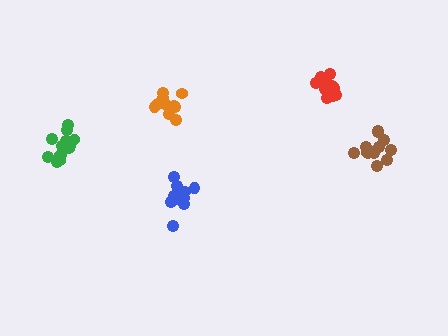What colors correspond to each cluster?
The clusters are colored: orange, blue, green, red, brown.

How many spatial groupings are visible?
There are 5 spatial groupings.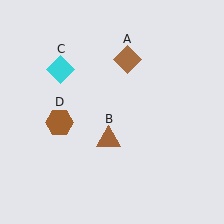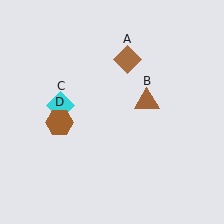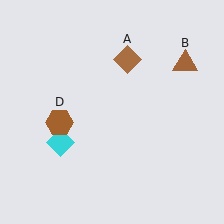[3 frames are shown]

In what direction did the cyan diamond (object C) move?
The cyan diamond (object C) moved down.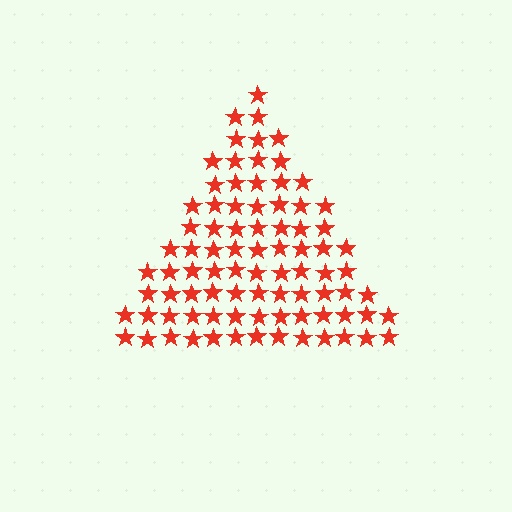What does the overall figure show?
The overall figure shows a triangle.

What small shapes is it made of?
It is made of small stars.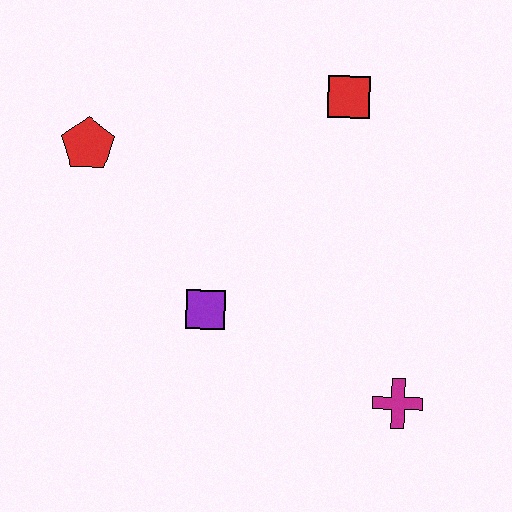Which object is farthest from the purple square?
The red square is farthest from the purple square.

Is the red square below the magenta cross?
No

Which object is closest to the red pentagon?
The purple square is closest to the red pentagon.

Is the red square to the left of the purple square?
No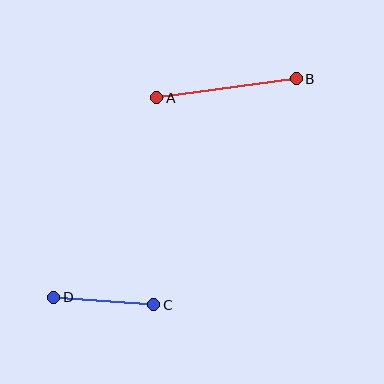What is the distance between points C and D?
The distance is approximately 100 pixels.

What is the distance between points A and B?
The distance is approximately 141 pixels.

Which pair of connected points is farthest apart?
Points A and B are farthest apart.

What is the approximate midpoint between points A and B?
The midpoint is at approximately (227, 88) pixels.